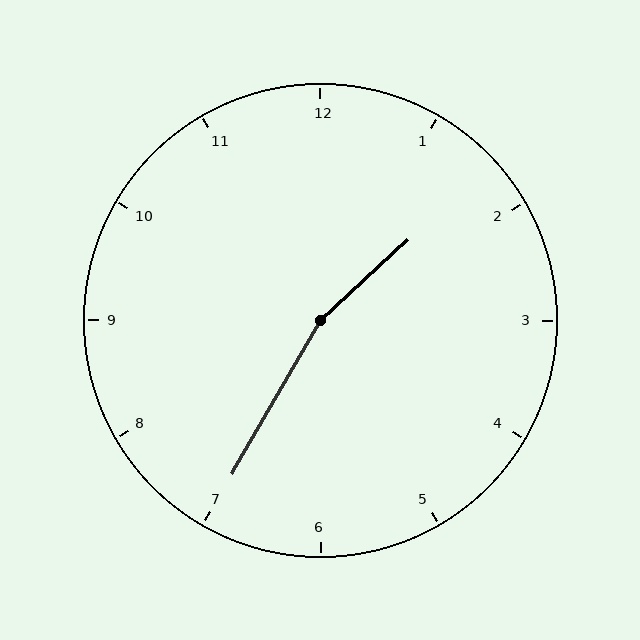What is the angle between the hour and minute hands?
Approximately 162 degrees.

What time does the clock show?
1:35.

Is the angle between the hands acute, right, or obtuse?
It is obtuse.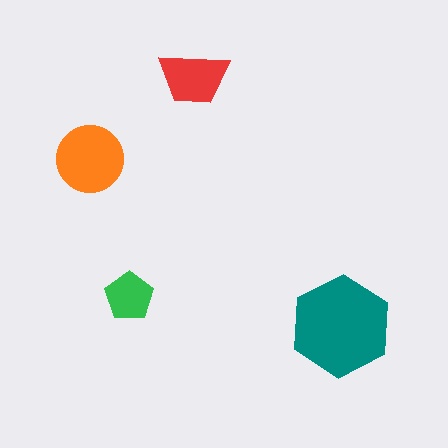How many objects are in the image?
There are 4 objects in the image.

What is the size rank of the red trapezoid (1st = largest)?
3rd.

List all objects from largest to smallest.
The teal hexagon, the orange circle, the red trapezoid, the green pentagon.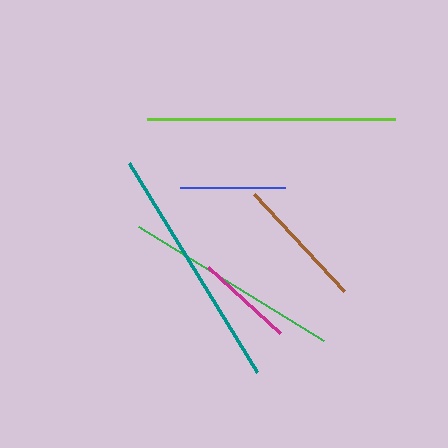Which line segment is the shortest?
The magenta line is the shortest at approximately 98 pixels.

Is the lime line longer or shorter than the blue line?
The lime line is longer than the blue line.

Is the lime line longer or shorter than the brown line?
The lime line is longer than the brown line.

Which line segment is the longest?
The lime line is the longest at approximately 248 pixels.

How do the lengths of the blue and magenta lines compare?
The blue and magenta lines are approximately the same length.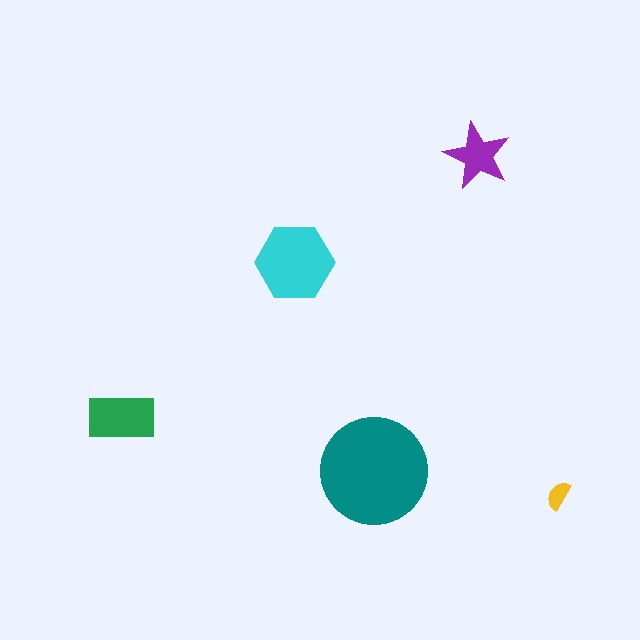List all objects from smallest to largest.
The yellow semicircle, the purple star, the green rectangle, the cyan hexagon, the teal circle.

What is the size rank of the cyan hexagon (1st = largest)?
2nd.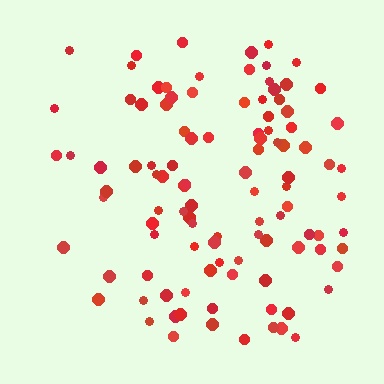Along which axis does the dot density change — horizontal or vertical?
Horizontal.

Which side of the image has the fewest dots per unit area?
The left.